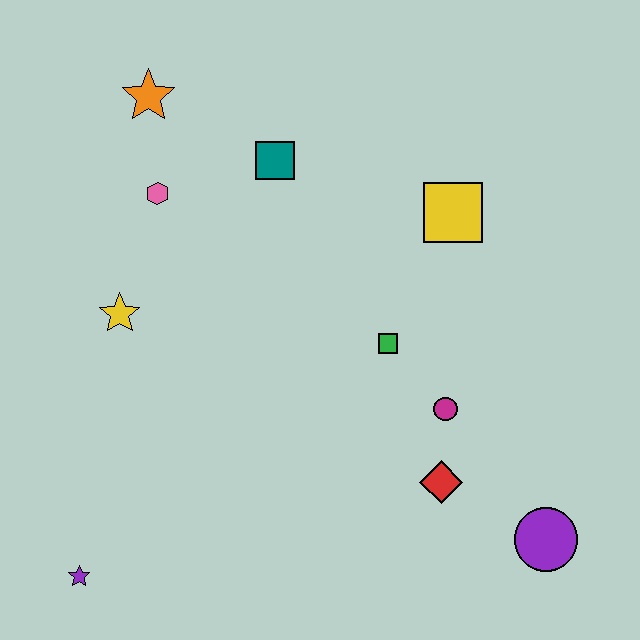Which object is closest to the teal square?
The pink hexagon is closest to the teal square.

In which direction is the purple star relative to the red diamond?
The purple star is to the left of the red diamond.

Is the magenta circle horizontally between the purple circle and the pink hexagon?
Yes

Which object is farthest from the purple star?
The yellow square is farthest from the purple star.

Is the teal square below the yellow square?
No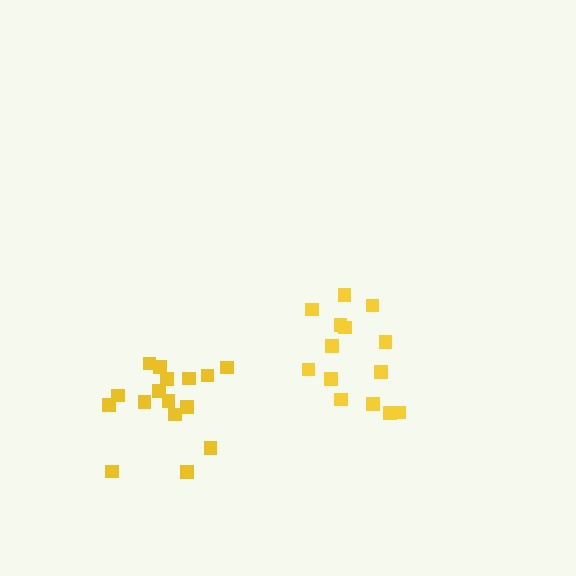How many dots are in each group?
Group 1: 14 dots, Group 2: 16 dots (30 total).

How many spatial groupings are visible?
There are 2 spatial groupings.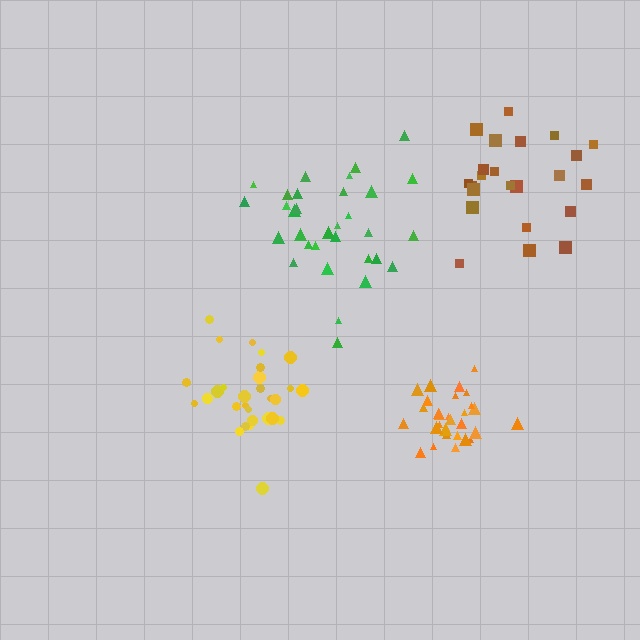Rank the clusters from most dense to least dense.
orange, yellow, green, brown.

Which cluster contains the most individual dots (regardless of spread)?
Green (32).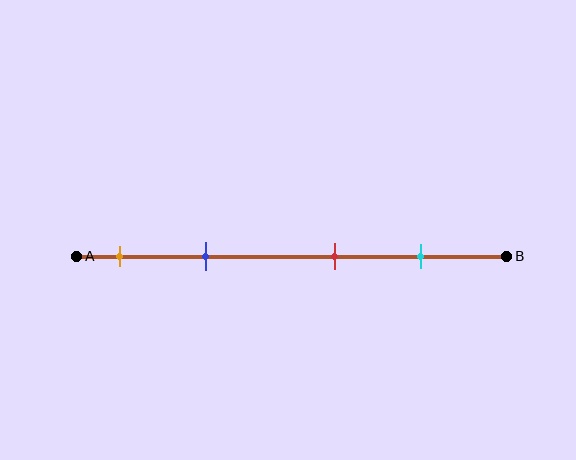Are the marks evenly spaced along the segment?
No, the marks are not evenly spaced.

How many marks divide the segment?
There are 4 marks dividing the segment.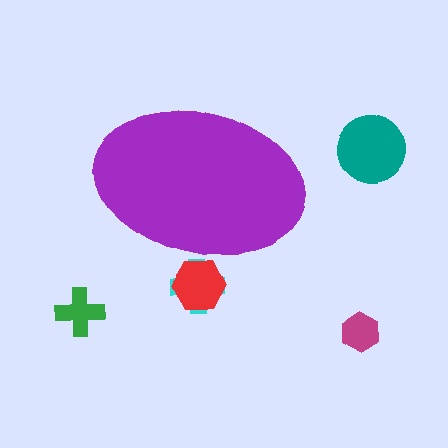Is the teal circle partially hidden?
No, the teal circle is fully visible.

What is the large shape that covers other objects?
A purple ellipse.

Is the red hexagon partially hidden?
Yes, the red hexagon is partially hidden behind the purple ellipse.